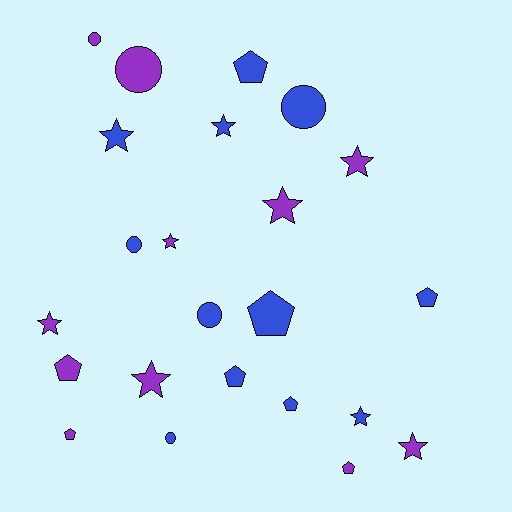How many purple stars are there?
There are 6 purple stars.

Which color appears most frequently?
Blue, with 12 objects.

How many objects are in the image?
There are 23 objects.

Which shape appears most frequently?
Star, with 9 objects.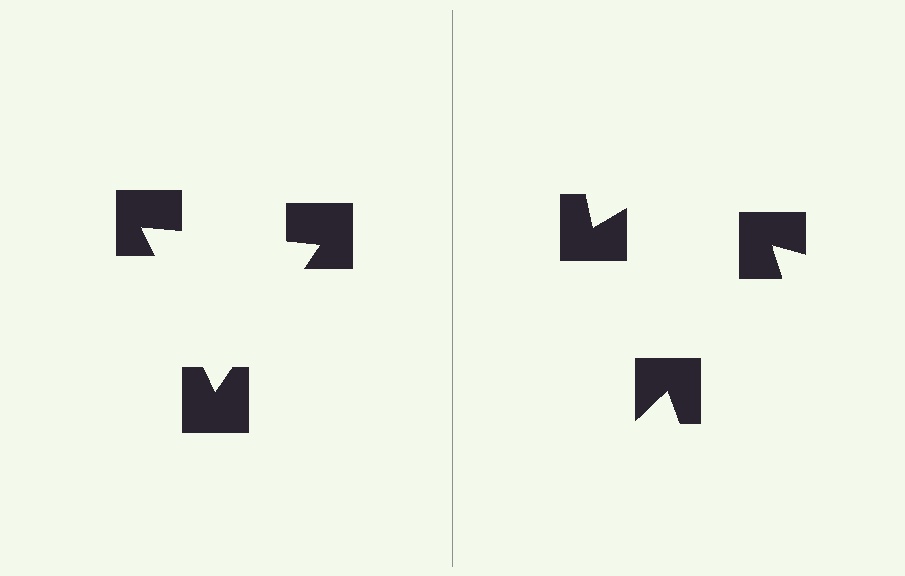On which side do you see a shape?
An illusory triangle appears on the left side. On the right side the wedge cuts are rotated, so no coherent shape forms.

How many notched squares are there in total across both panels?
6 — 3 on each side.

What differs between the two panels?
The notched squares are positioned identically on both sides; only the wedge orientations differ. On the left they align to a triangle; on the right they are misaligned.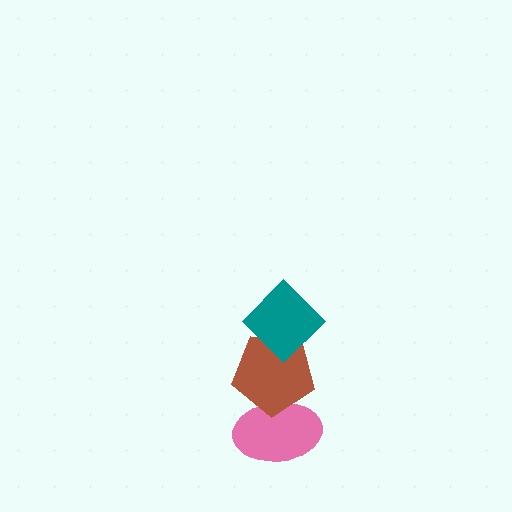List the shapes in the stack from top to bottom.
From top to bottom: the teal diamond, the brown pentagon, the pink ellipse.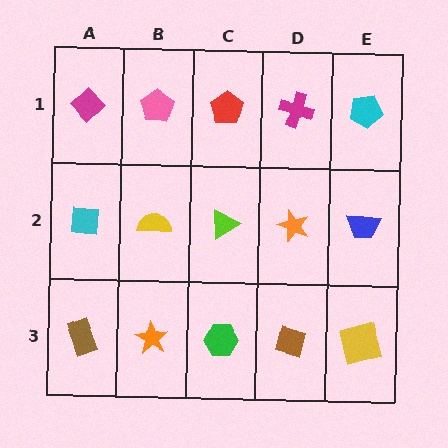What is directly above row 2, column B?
A pink pentagon.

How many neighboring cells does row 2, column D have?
4.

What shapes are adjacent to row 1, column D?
An orange star (row 2, column D), a red pentagon (row 1, column C), a cyan pentagon (row 1, column E).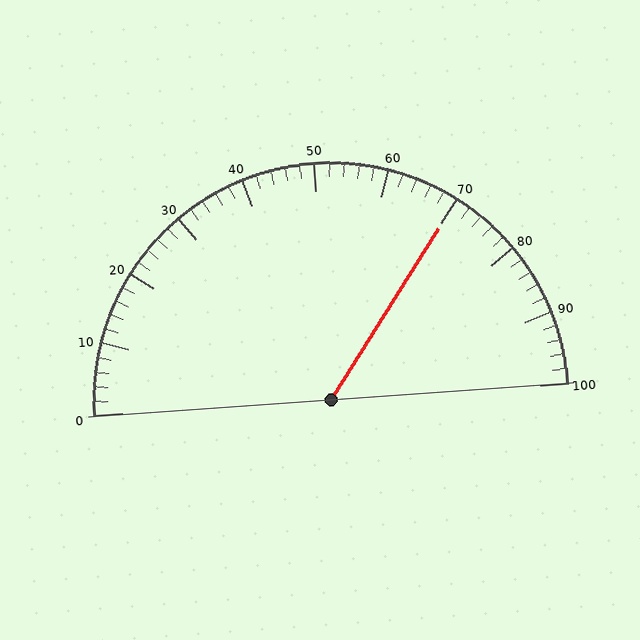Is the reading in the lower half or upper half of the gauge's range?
The reading is in the upper half of the range (0 to 100).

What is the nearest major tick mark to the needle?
The nearest major tick mark is 70.